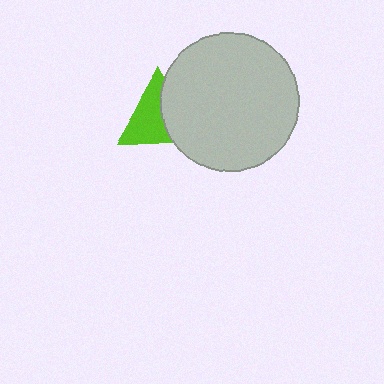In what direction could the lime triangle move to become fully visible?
The lime triangle could move left. That would shift it out from behind the light gray circle entirely.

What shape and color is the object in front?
The object in front is a light gray circle.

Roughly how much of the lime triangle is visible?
About half of it is visible (roughly 57%).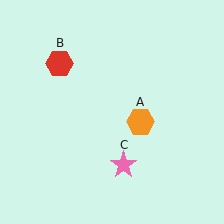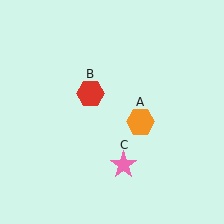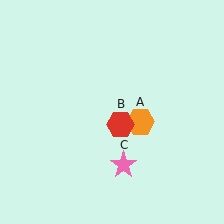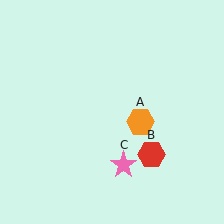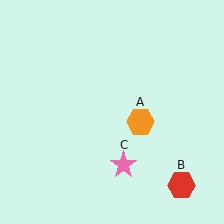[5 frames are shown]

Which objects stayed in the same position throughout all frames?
Orange hexagon (object A) and pink star (object C) remained stationary.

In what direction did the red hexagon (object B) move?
The red hexagon (object B) moved down and to the right.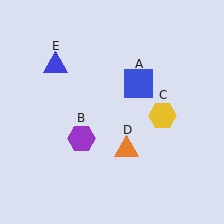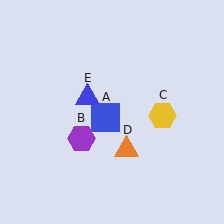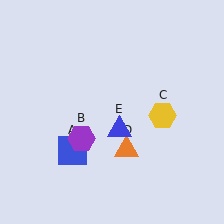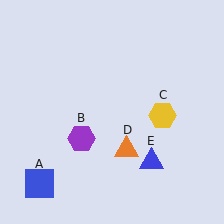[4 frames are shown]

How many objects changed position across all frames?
2 objects changed position: blue square (object A), blue triangle (object E).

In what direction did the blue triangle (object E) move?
The blue triangle (object E) moved down and to the right.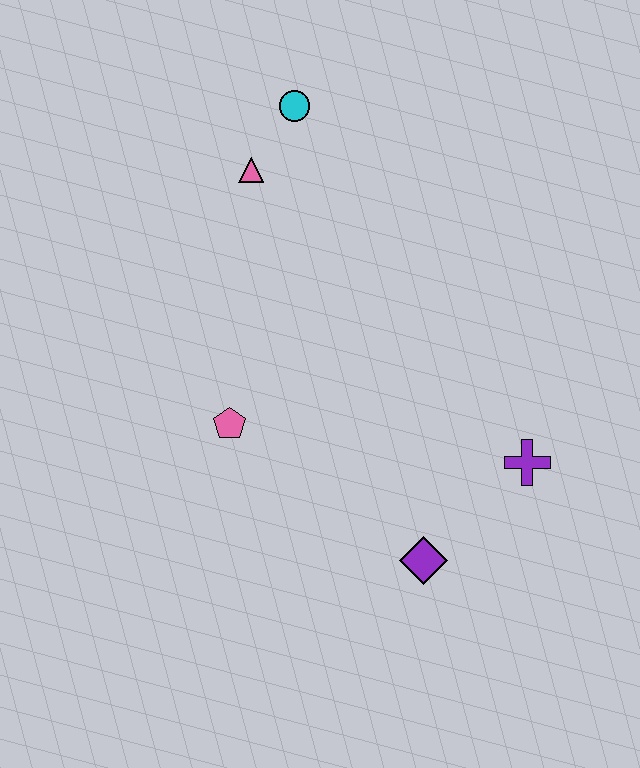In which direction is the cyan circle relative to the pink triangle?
The cyan circle is above the pink triangle.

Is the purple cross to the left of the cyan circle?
No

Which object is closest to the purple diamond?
The purple cross is closest to the purple diamond.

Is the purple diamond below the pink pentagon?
Yes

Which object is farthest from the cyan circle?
The purple diamond is farthest from the cyan circle.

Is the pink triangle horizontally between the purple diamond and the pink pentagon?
Yes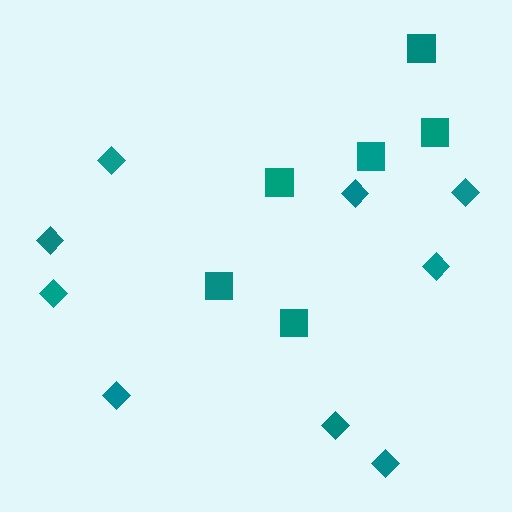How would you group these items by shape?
There are 2 groups: one group of squares (6) and one group of diamonds (9).